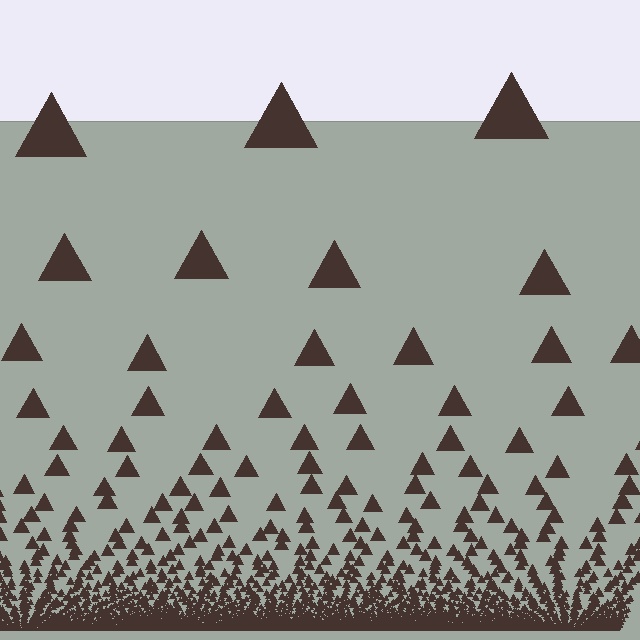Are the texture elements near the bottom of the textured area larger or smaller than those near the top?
Smaller. The gradient is inverted — elements near the bottom are smaller and denser.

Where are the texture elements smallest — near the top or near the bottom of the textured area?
Near the bottom.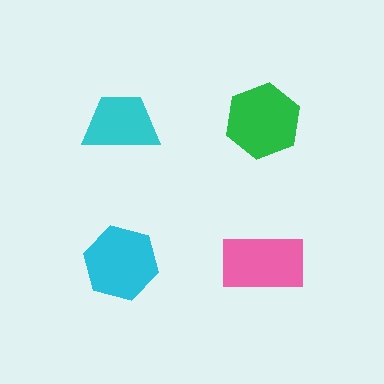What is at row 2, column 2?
A pink rectangle.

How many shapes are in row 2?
2 shapes.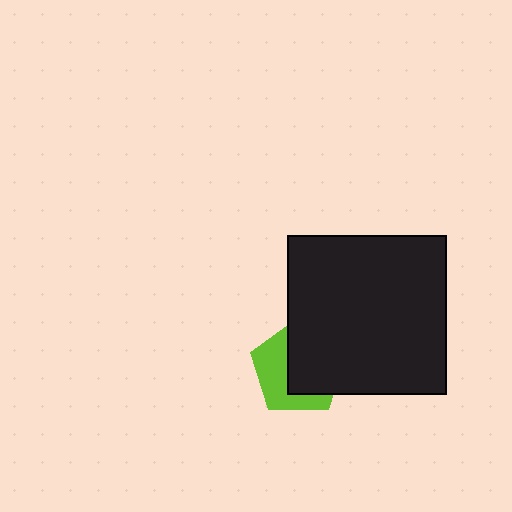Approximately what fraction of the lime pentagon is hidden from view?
Roughly 56% of the lime pentagon is hidden behind the black square.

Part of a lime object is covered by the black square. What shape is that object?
It is a pentagon.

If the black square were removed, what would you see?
You would see the complete lime pentagon.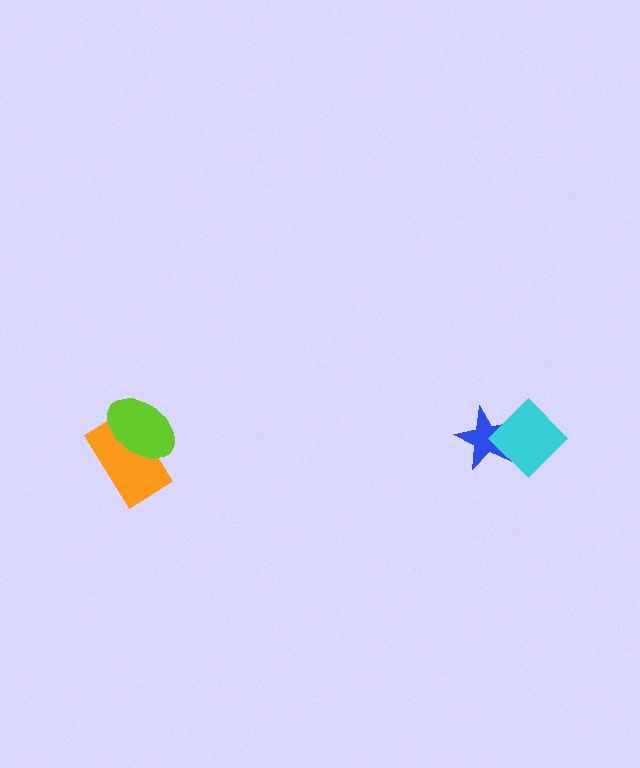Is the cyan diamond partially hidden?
No, no other shape covers it.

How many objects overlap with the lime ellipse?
1 object overlaps with the lime ellipse.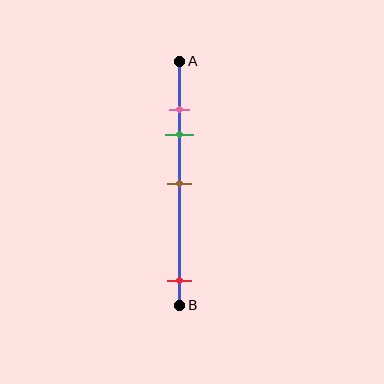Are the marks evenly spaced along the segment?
No, the marks are not evenly spaced.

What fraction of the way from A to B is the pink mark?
The pink mark is approximately 20% (0.2) of the way from A to B.